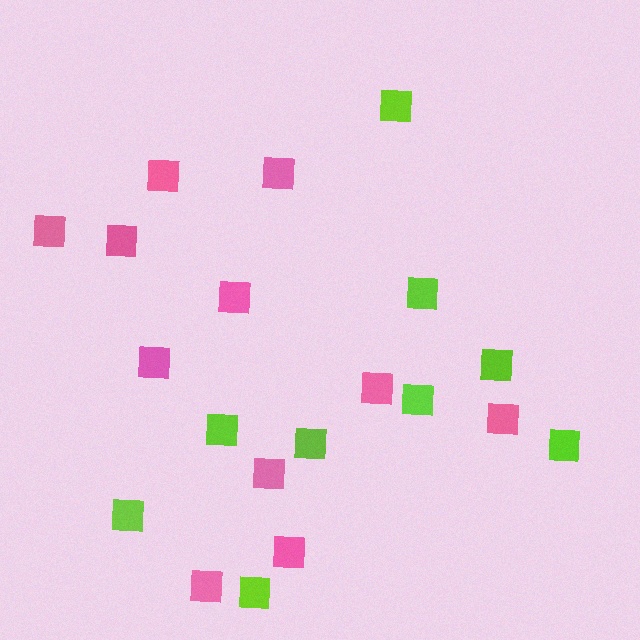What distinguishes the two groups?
There are 2 groups: one group of pink squares (11) and one group of lime squares (9).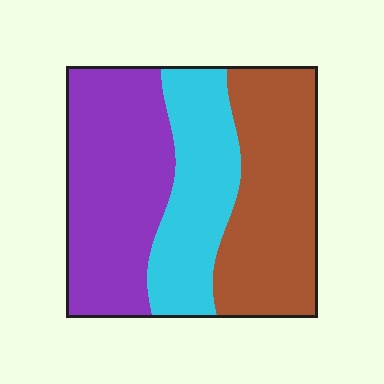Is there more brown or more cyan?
Brown.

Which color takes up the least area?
Cyan, at roughly 25%.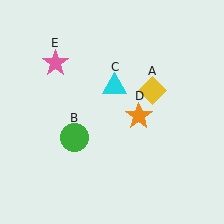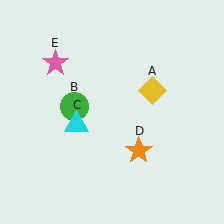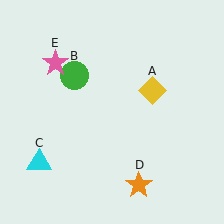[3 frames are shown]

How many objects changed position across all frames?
3 objects changed position: green circle (object B), cyan triangle (object C), orange star (object D).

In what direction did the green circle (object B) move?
The green circle (object B) moved up.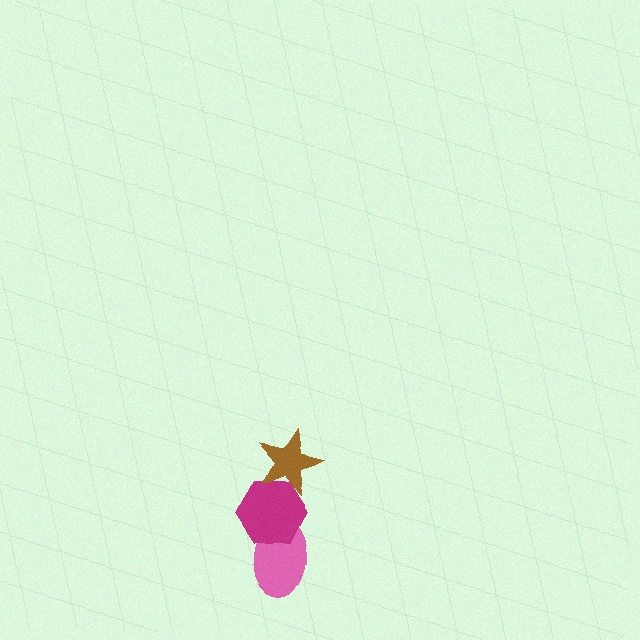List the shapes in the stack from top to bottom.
From top to bottom: the brown star, the magenta hexagon, the pink ellipse.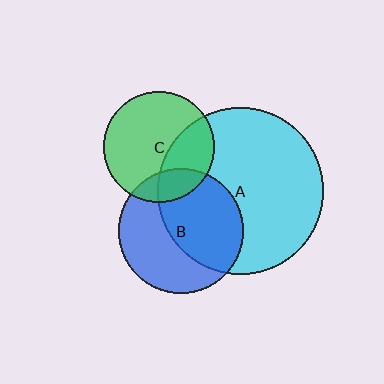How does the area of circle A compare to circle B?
Approximately 1.8 times.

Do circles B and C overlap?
Yes.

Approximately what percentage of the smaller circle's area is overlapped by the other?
Approximately 20%.